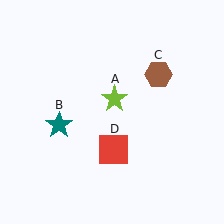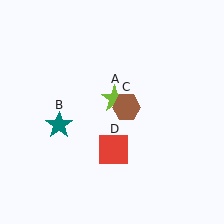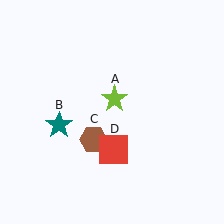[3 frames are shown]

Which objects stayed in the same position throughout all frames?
Lime star (object A) and teal star (object B) and red square (object D) remained stationary.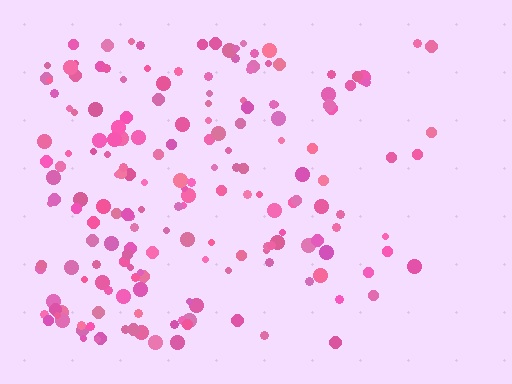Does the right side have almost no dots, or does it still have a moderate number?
Still a moderate number, just noticeably fewer than the left.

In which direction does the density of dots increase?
From right to left, with the left side densest.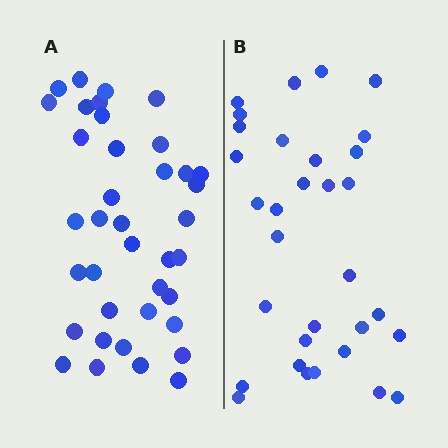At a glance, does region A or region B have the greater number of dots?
Region A (the left region) has more dots.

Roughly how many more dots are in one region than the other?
Region A has about 6 more dots than region B.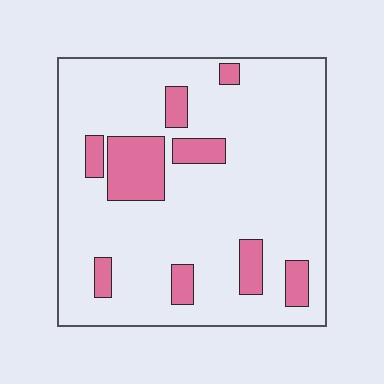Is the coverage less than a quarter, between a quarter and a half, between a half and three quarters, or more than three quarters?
Less than a quarter.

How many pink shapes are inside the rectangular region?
9.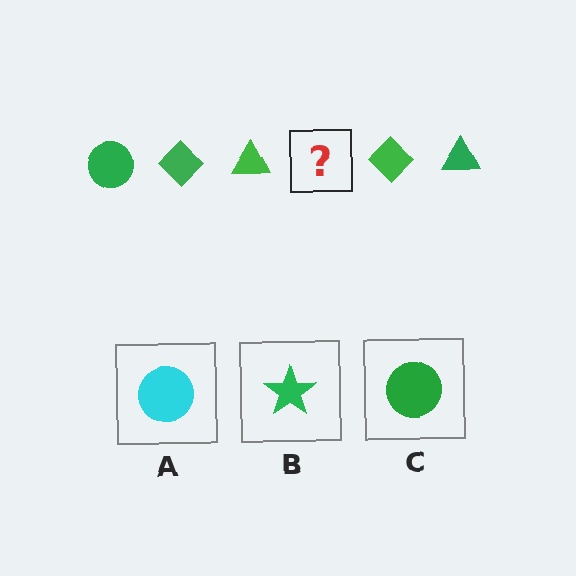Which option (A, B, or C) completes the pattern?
C.